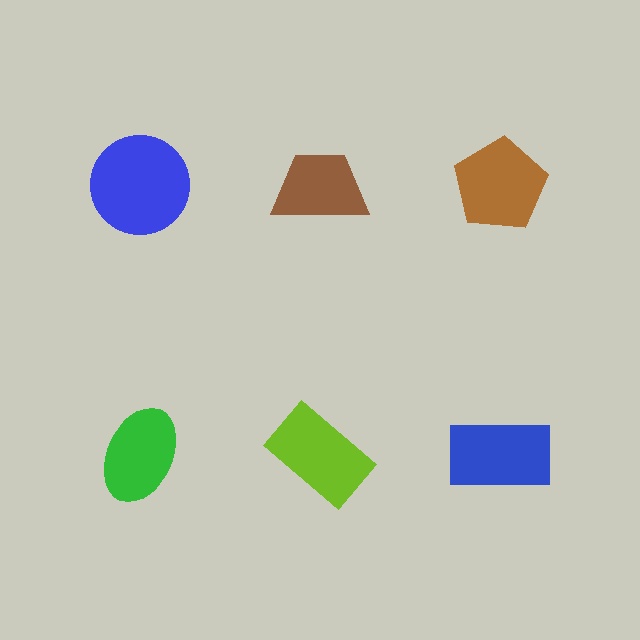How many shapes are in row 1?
3 shapes.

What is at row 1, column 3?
A brown pentagon.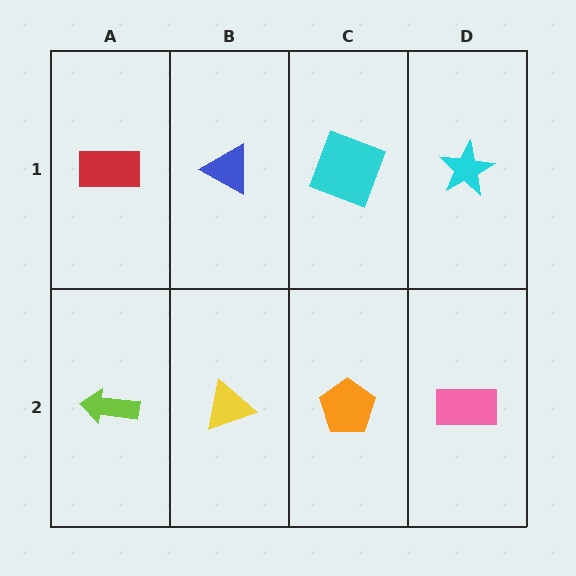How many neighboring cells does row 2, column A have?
2.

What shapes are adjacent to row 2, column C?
A cyan square (row 1, column C), a yellow triangle (row 2, column B), a pink rectangle (row 2, column D).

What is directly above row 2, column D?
A cyan star.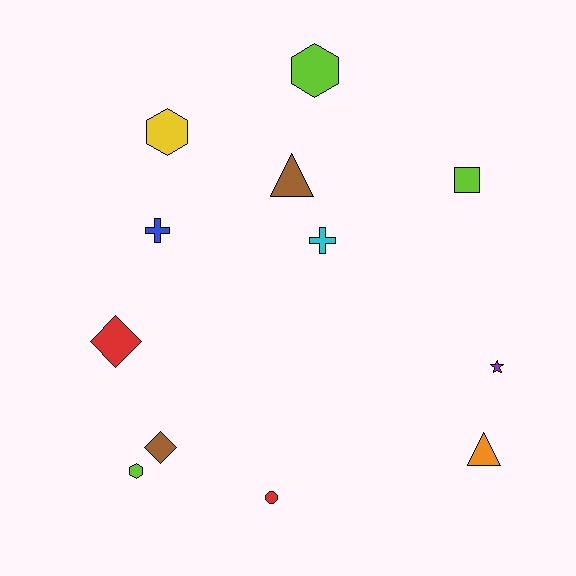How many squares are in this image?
There is 1 square.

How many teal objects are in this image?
There are no teal objects.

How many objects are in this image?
There are 12 objects.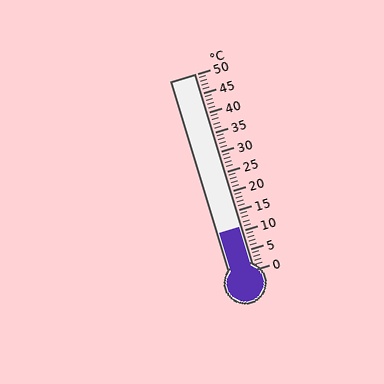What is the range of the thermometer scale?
The thermometer scale ranges from 0°C to 50°C.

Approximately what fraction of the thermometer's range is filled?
The thermometer is filled to approximately 20% of its range.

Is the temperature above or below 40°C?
The temperature is below 40°C.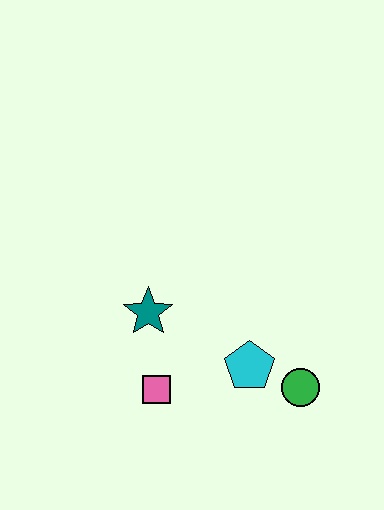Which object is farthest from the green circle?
The teal star is farthest from the green circle.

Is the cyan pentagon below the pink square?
No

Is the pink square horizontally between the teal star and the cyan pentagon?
Yes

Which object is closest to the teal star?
The pink square is closest to the teal star.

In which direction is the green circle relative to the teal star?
The green circle is to the right of the teal star.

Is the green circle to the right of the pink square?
Yes